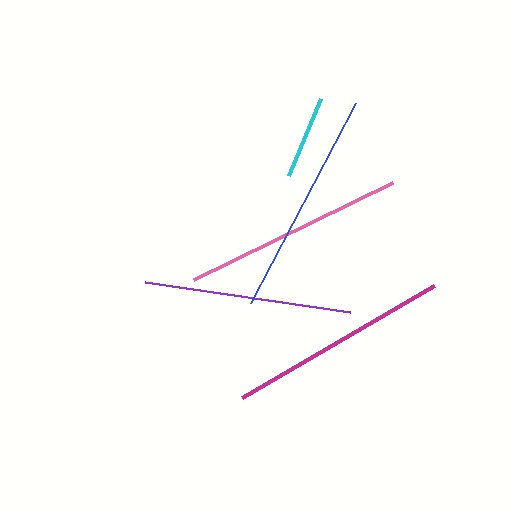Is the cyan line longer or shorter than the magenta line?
The magenta line is longer than the cyan line.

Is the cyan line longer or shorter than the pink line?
The pink line is longer than the cyan line.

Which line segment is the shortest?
The cyan line is the shortest at approximately 83 pixels.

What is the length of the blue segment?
The blue segment is approximately 226 pixels long.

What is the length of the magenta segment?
The magenta segment is approximately 222 pixels long.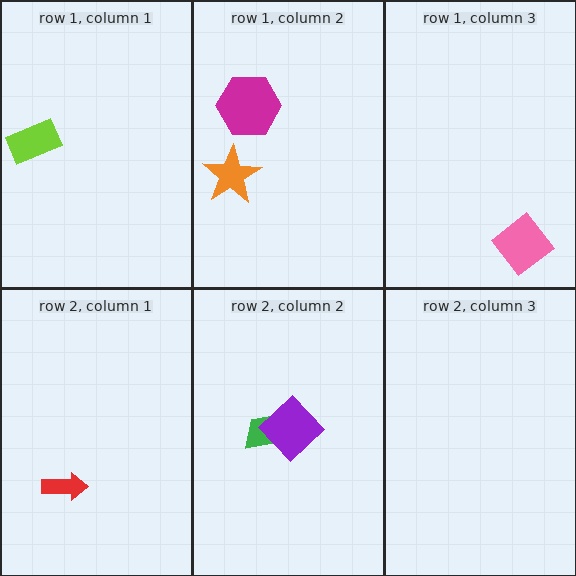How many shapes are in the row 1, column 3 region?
1.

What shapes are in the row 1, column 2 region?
The magenta hexagon, the orange star.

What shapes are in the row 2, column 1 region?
The red arrow.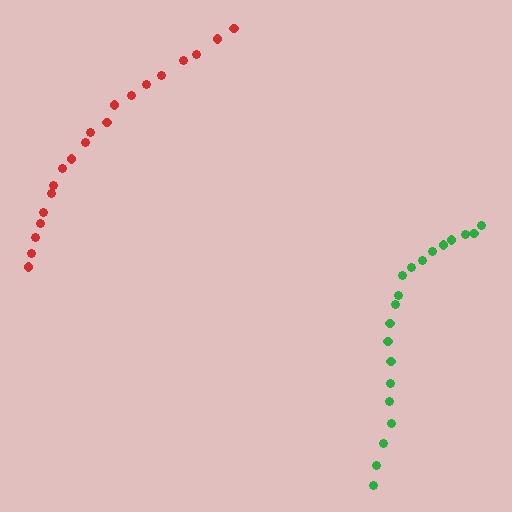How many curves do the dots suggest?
There are 2 distinct paths.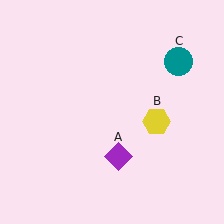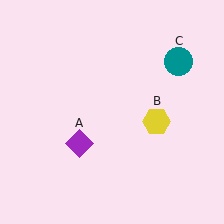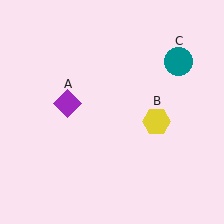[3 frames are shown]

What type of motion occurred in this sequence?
The purple diamond (object A) rotated clockwise around the center of the scene.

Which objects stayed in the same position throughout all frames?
Yellow hexagon (object B) and teal circle (object C) remained stationary.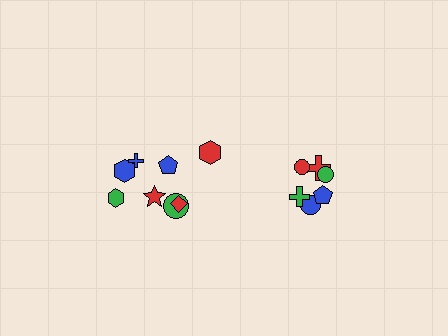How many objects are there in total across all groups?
There are 14 objects.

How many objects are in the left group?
There are 8 objects.